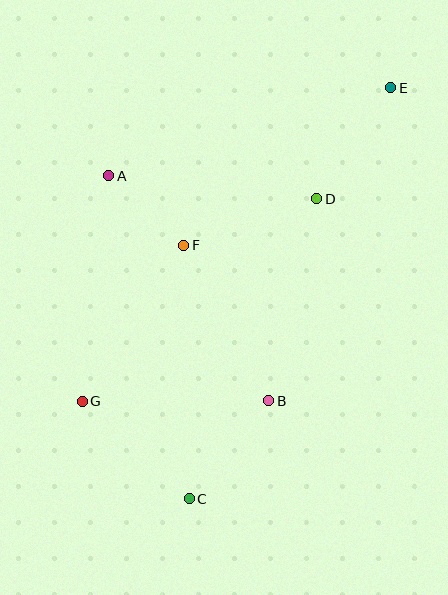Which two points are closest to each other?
Points A and F are closest to each other.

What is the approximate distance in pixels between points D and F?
The distance between D and F is approximately 141 pixels.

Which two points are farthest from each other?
Points C and E are farthest from each other.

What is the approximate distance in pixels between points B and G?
The distance between B and G is approximately 187 pixels.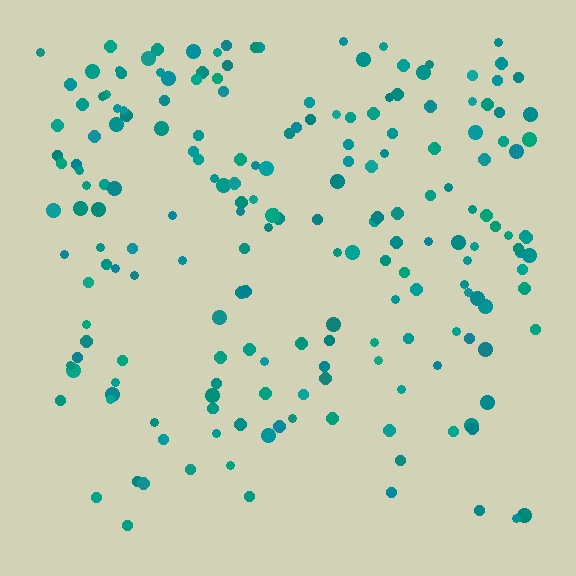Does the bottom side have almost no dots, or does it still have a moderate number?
Still a moderate number, just noticeably fewer than the top.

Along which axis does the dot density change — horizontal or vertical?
Vertical.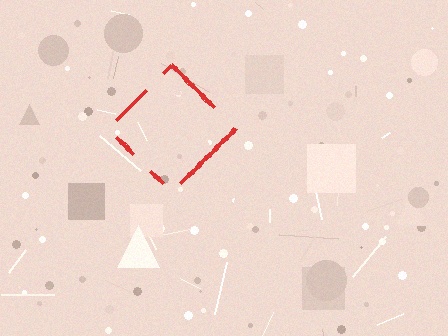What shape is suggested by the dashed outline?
The dashed outline suggests a diamond.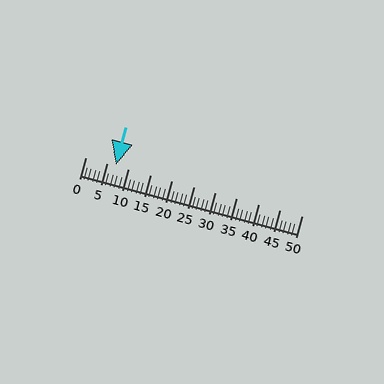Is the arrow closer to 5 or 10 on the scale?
The arrow is closer to 5.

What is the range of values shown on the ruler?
The ruler shows values from 0 to 50.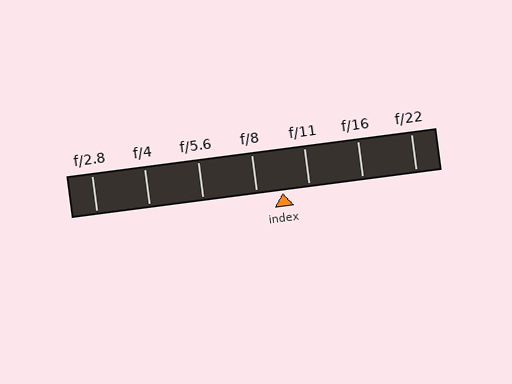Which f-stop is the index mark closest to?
The index mark is closest to f/8.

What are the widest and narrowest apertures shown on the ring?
The widest aperture shown is f/2.8 and the narrowest is f/22.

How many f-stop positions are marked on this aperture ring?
There are 7 f-stop positions marked.